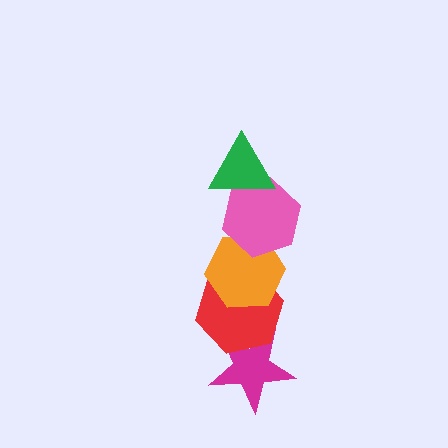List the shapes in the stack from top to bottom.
From top to bottom: the green triangle, the pink hexagon, the orange hexagon, the red hexagon, the magenta star.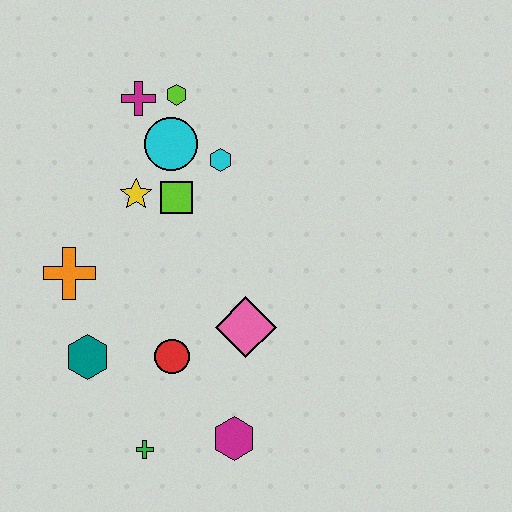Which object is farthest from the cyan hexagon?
The green cross is farthest from the cyan hexagon.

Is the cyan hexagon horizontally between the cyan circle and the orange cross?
No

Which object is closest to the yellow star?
The lime square is closest to the yellow star.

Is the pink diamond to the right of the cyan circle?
Yes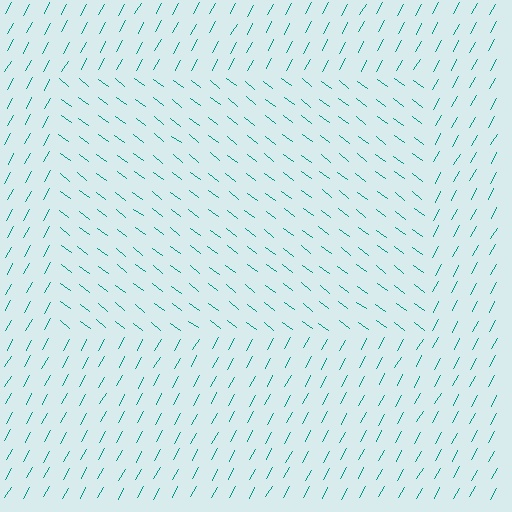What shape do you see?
I see a rectangle.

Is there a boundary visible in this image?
Yes, there is a texture boundary formed by a change in line orientation.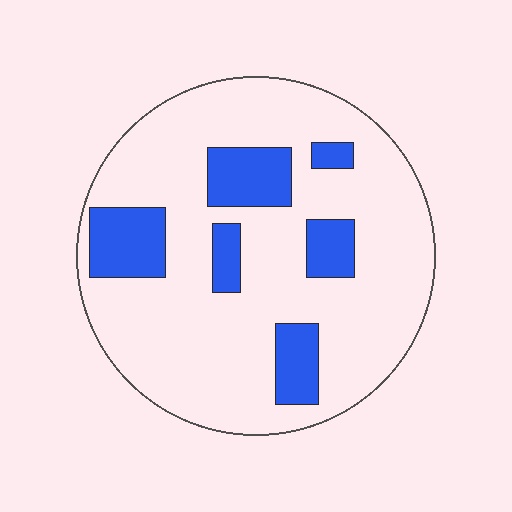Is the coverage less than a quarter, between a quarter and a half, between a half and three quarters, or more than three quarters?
Less than a quarter.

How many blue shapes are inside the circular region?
6.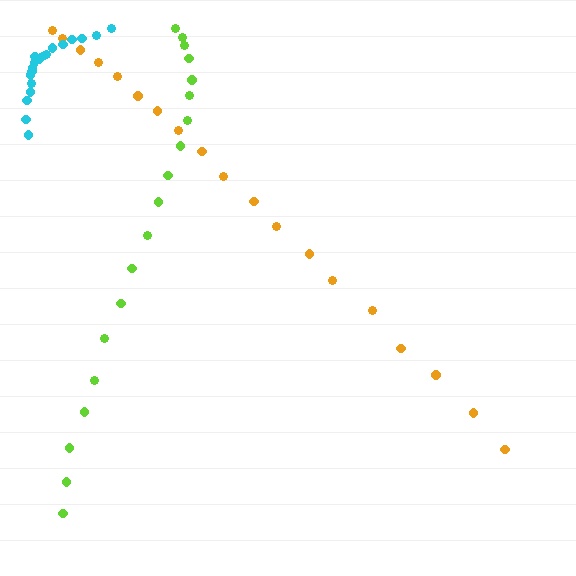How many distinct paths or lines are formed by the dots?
There are 3 distinct paths.